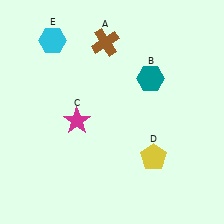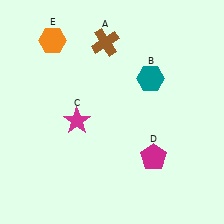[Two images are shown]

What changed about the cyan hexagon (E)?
In Image 1, E is cyan. In Image 2, it changed to orange.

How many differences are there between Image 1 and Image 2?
There are 2 differences between the two images.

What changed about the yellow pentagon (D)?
In Image 1, D is yellow. In Image 2, it changed to magenta.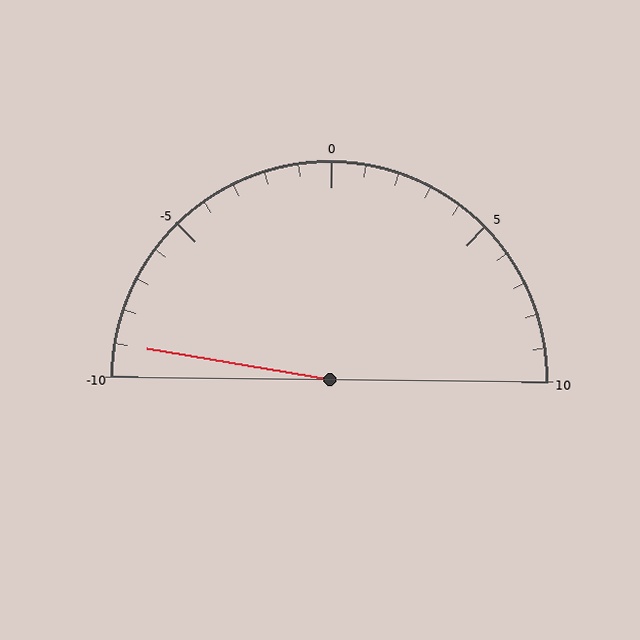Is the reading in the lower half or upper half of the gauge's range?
The reading is in the lower half of the range (-10 to 10).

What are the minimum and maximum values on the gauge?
The gauge ranges from -10 to 10.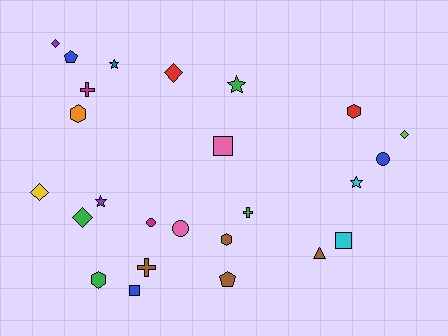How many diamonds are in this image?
There are 5 diamonds.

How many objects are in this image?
There are 25 objects.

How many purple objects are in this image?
There are 2 purple objects.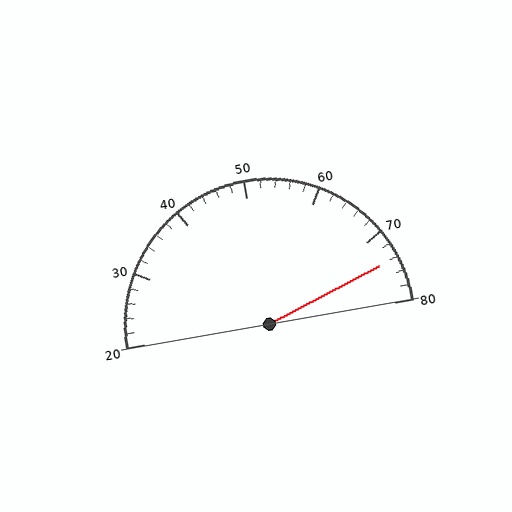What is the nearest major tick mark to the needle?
The nearest major tick mark is 70.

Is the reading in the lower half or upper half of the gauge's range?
The reading is in the upper half of the range (20 to 80).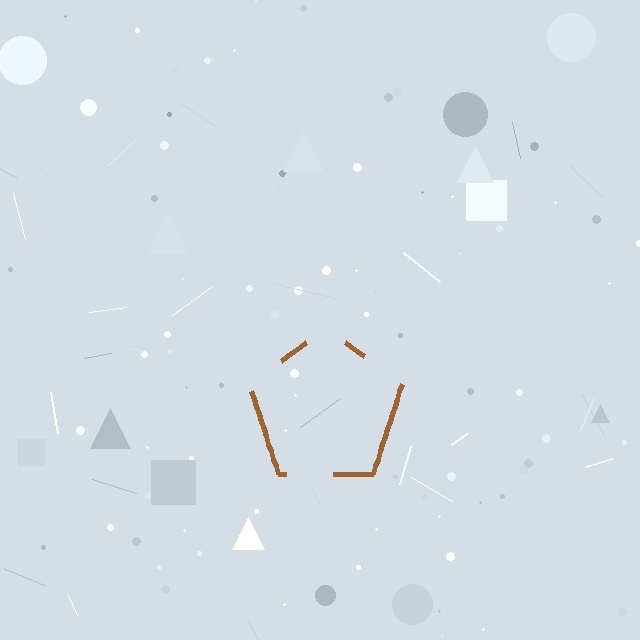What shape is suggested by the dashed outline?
The dashed outline suggests a pentagon.